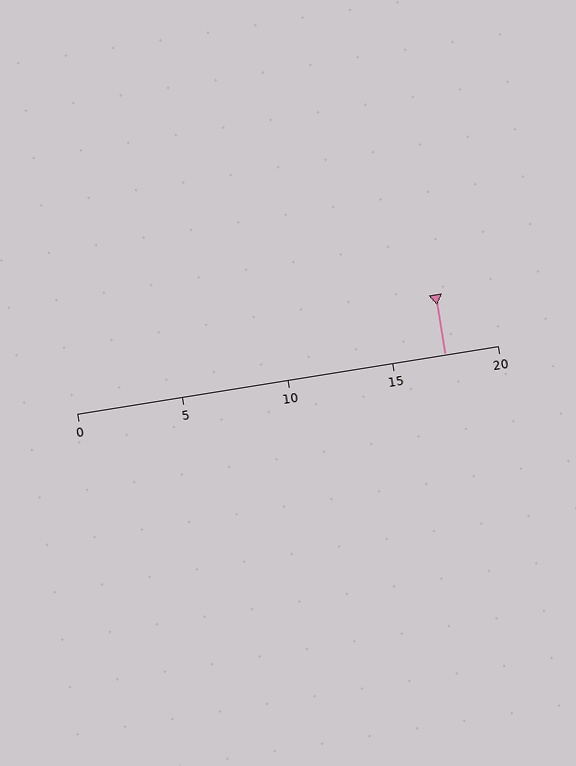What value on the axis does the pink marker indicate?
The marker indicates approximately 17.5.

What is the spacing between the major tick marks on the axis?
The major ticks are spaced 5 apart.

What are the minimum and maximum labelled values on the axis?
The axis runs from 0 to 20.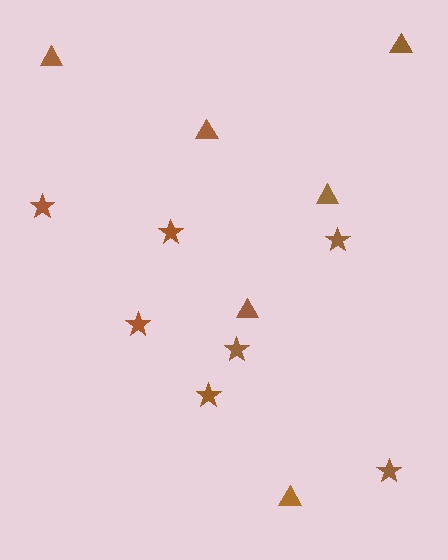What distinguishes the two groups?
There are 2 groups: one group of triangles (6) and one group of stars (7).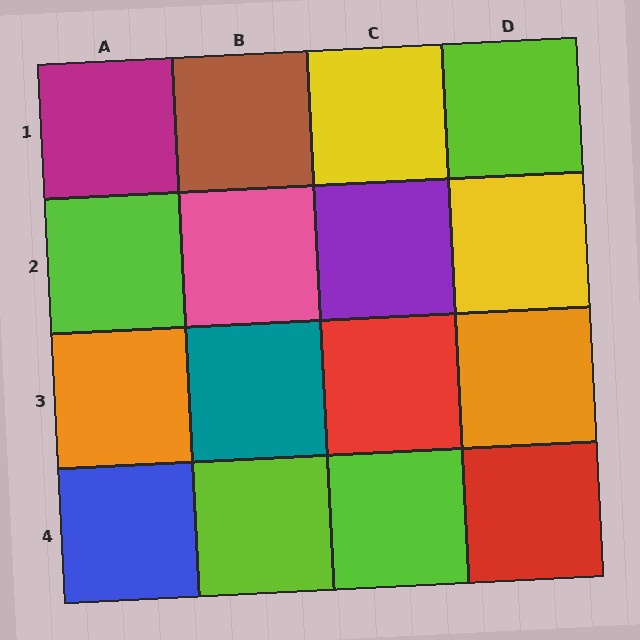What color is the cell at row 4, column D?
Red.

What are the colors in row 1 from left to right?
Magenta, brown, yellow, lime.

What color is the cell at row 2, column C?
Purple.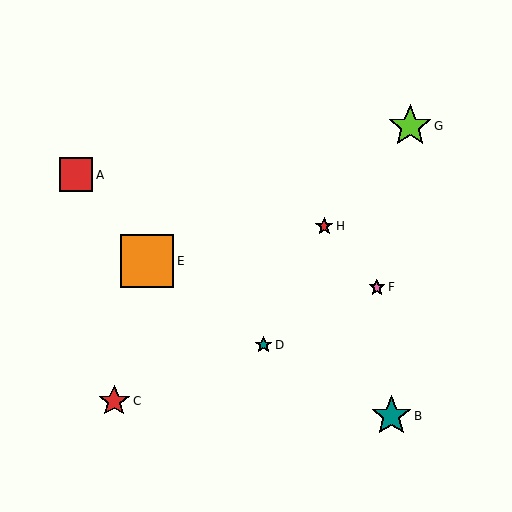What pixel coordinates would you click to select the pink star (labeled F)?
Click at (377, 287) to select the pink star F.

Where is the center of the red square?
The center of the red square is at (76, 175).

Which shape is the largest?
The orange square (labeled E) is the largest.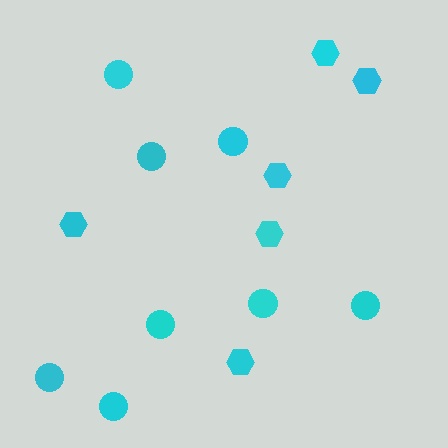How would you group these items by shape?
There are 2 groups: one group of circles (8) and one group of hexagons (6).